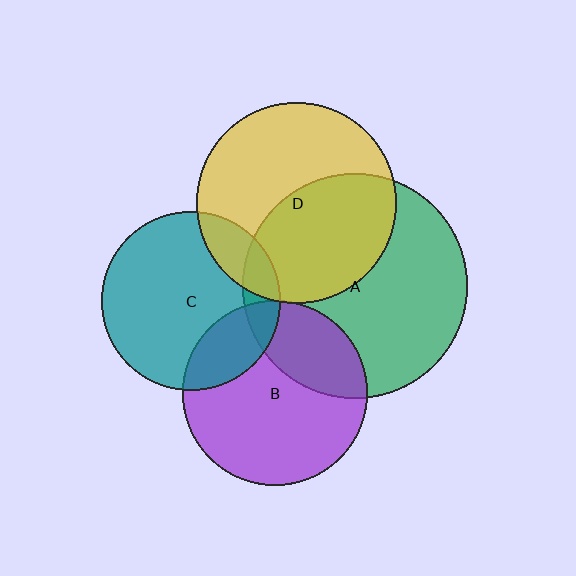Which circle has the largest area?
Circle A (green).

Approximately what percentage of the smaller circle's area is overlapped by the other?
Approximately 45%.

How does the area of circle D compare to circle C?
Approximately 1.3 times.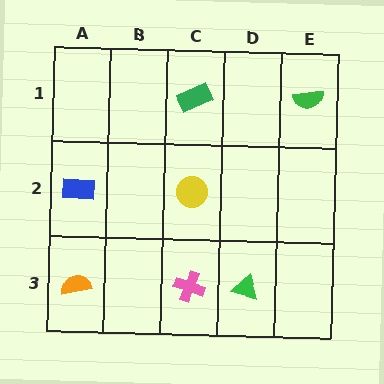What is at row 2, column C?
A yellow circle.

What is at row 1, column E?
A green semicircle.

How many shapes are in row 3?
3 shapes.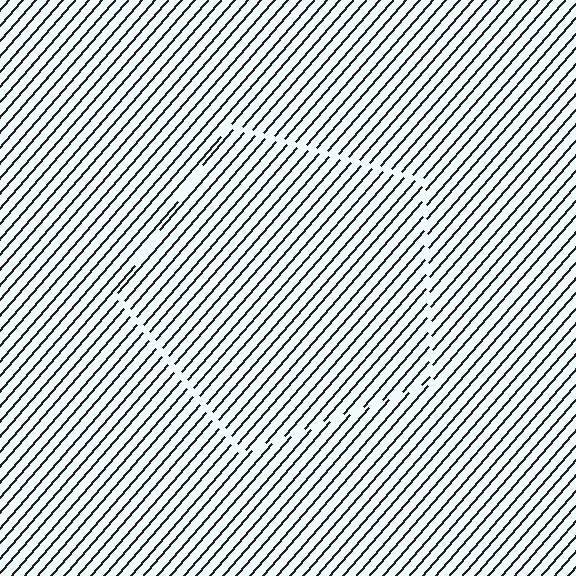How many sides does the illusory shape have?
5 sides — the line-ends trace a pentagon.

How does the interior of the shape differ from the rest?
The interior of the shape contains the same grating, shifted by half a period — the contour is defined by the phase discontinuity where line-ends from the inner and outer gratings abut.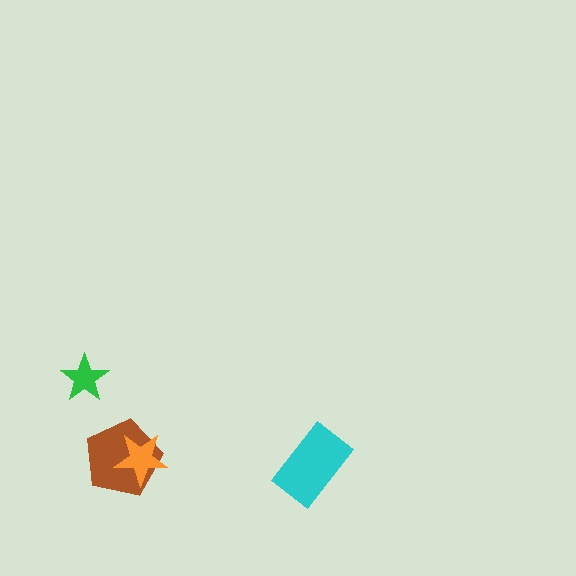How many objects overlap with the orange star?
1 object overlaps with the orange star.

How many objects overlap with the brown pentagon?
1 object overlaps with the brown pentagon.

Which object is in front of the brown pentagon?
The orange star is in front of the brown pentagon.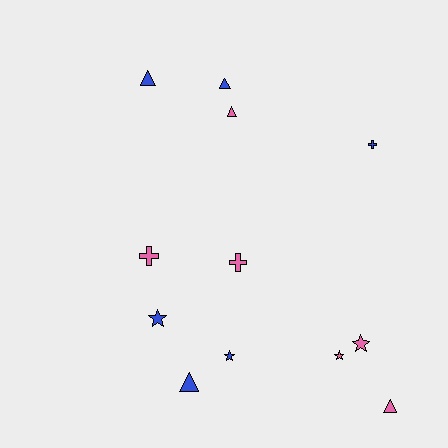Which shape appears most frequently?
Triangle, with 5 objects.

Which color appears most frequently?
Pink, with 6 objects.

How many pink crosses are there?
There are 2 pink crosses.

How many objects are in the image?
There are 12 objects.